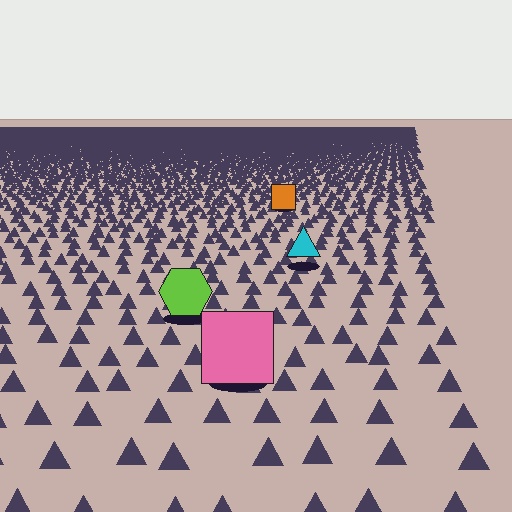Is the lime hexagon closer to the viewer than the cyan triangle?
Yes. The lime hexagon is closer — you can tell from the texture gradient: the ground texture is coarser near it.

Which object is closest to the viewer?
The pink square is closest. The texture marks near it are larger and more spread out.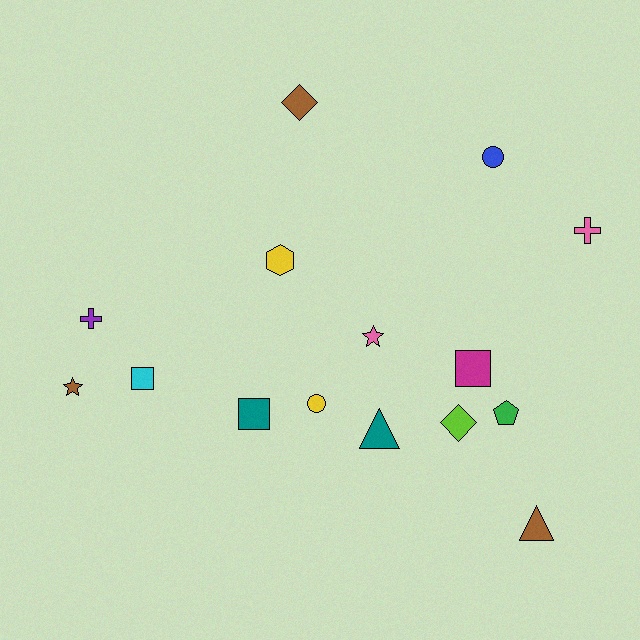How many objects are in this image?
There are 15 objects.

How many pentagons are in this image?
There is 1 pentagon.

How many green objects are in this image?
There is 1 green object.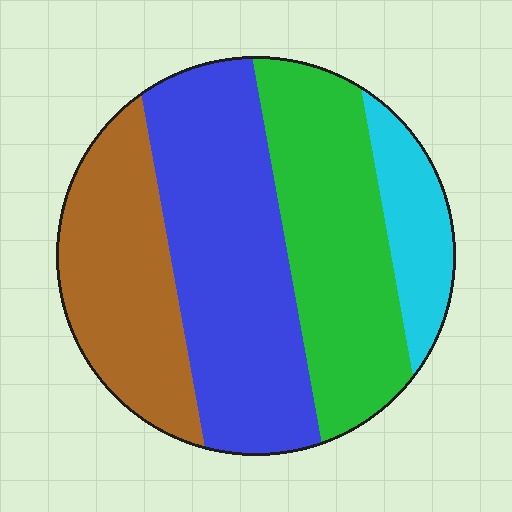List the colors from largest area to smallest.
From largest to smallest: blue, green, brown, cyan.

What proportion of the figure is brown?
Brown covers 24% of the figure.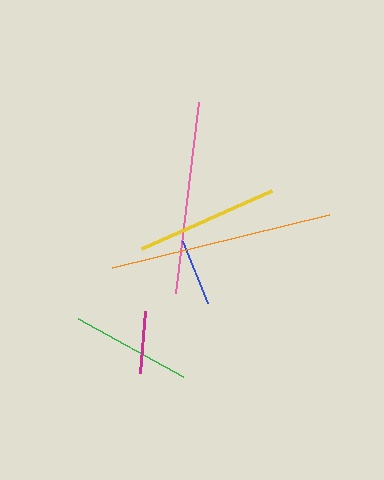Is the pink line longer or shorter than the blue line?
The pink line is longer than the blue line.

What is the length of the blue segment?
The blue segment is approximately 68 pixels long.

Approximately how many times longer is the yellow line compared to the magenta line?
The yellow line is approximately 2.3 times the length of the magenta line.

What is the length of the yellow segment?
The yellow segment is approximately 142 pixels long.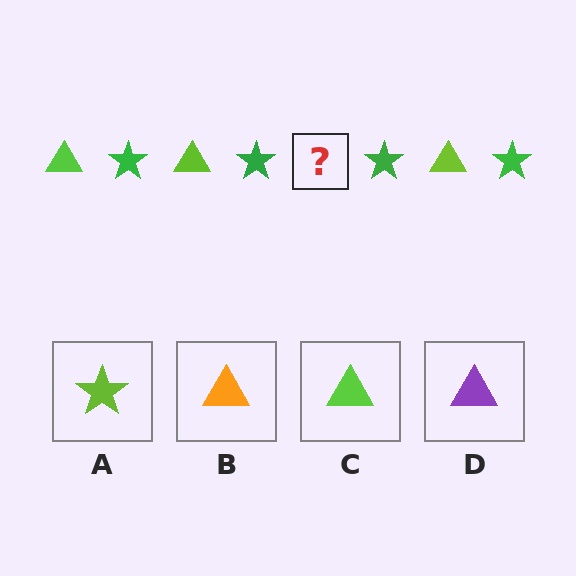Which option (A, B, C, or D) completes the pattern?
C.